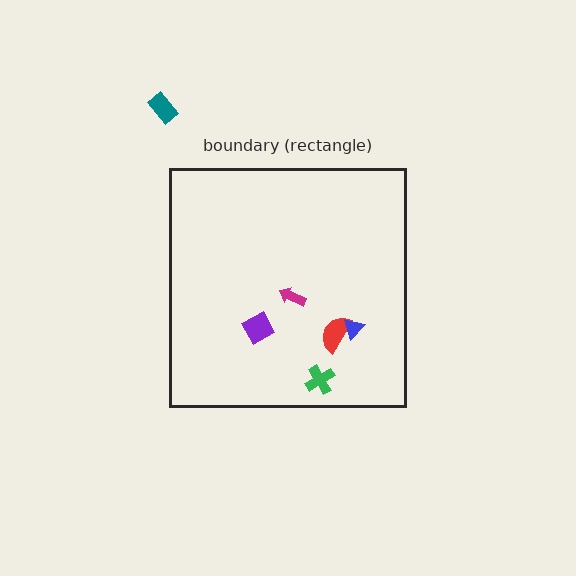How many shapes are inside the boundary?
5 inside, 1 outside.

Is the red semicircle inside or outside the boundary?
Inside.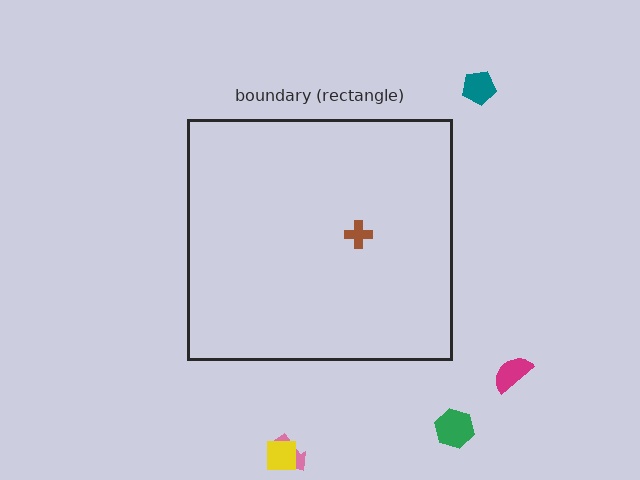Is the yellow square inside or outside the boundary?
Outside.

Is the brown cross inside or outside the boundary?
Inside.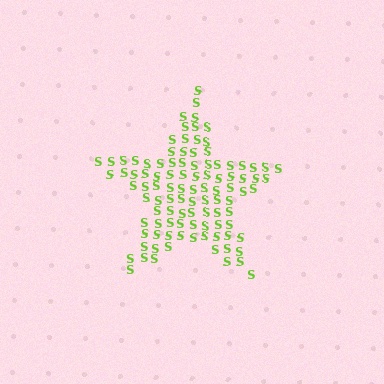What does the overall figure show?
The overall figure shows a star.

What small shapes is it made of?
It is made of small letter S's.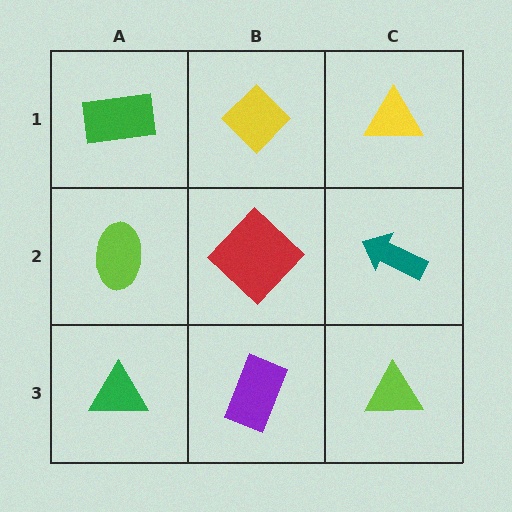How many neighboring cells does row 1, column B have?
3.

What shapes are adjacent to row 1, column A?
A lime ellipse (row 2, column A), a yellow diamond (row 1, column B).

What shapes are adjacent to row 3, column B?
A red diamond (row 2, column B), a green triangle (row 3, column A), a lime triangle (row 3, column C).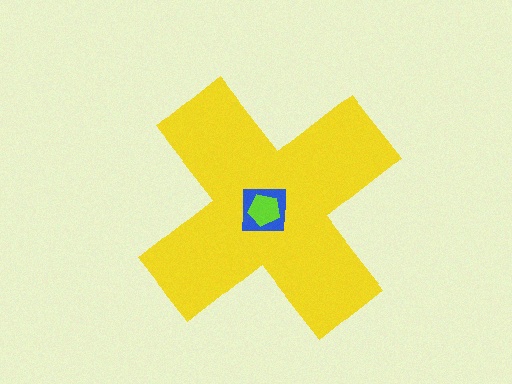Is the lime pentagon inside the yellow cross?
Yes.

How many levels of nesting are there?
3.